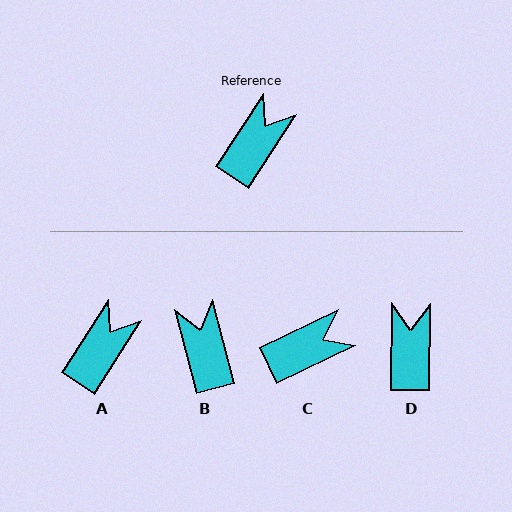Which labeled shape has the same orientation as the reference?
A.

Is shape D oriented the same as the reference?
No, it is off by about 32 degrees.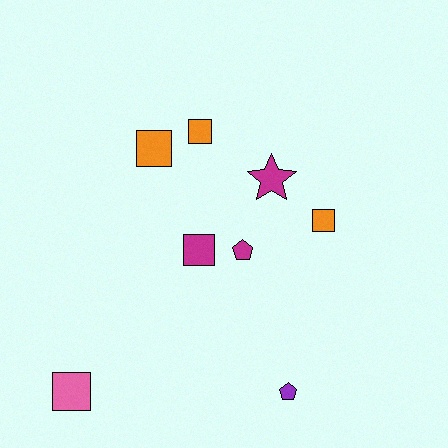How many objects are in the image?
There are 8 objects.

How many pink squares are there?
There is 1 pink square.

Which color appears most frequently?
Orange, with 3 objects.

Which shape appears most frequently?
Square, with 5 objects.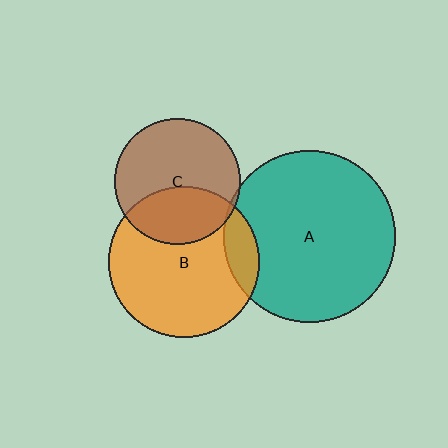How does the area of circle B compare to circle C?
Approximately 1.4 times.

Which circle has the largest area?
Circle A (teal).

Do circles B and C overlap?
Yes.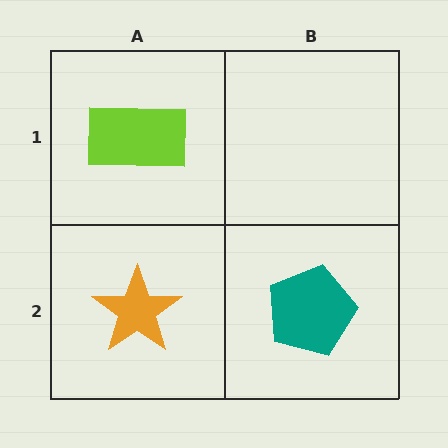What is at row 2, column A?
An orange star.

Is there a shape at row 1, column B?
No, that cell is empty.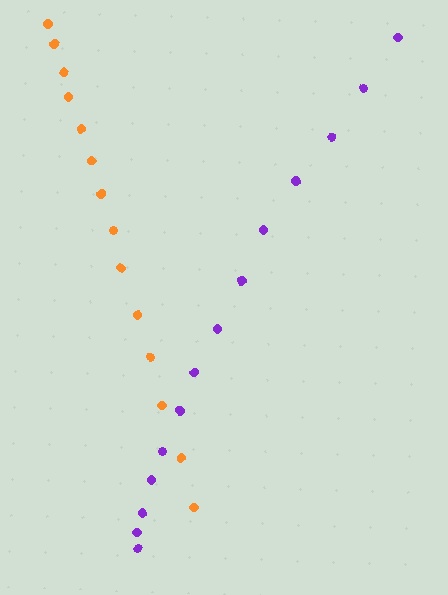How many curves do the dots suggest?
There are 2 distinct paths.